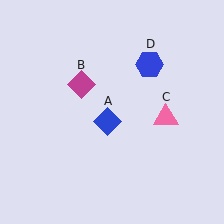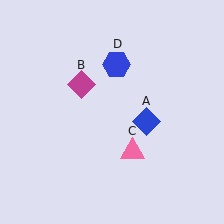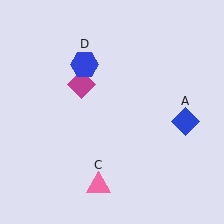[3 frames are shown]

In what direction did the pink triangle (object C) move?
The pink triangle (object C) moved down and to the left.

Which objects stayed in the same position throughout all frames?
Magenta diamond (object B) remained stationary.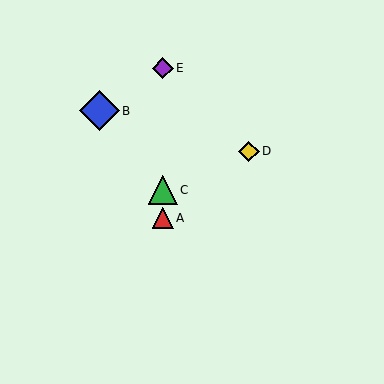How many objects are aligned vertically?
3 objects (A, C, E) are aligned vertically.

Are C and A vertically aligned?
Yes, both are at x≈163.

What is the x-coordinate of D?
Object D is at x≈249.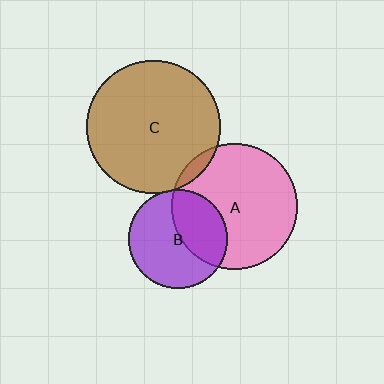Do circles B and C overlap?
Yes.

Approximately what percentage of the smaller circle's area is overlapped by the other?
Approximately 5%.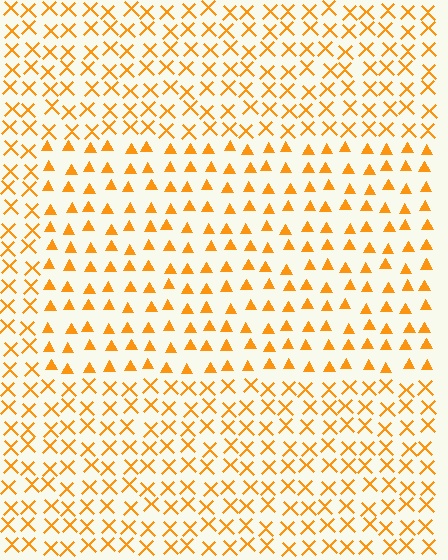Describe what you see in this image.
The image is filled with small orange elements arranged in a uniform grid. A rectangle-shaped region contains triangles, while the surrounding area contains X marks. The boundary is defined purely by the change in element shape.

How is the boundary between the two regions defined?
The boundary is defined by a change in element shape: triangles inside vs. X marks outside. All elements share the same color and spacing.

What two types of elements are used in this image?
The image uses triangles inside the rectangle region and X marks outside it.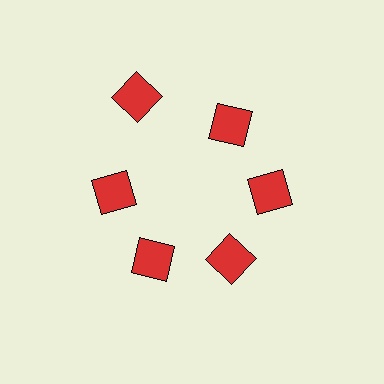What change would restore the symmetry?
The symmetry would be restored by moving it inward, back onto the ring so that all 6 squares sit at equal angles and equal distance from the center.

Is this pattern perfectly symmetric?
No. The 6 red squares are arranged in a ring, but one element near the 11 o'clock position is pushed outward from the center, breaking the 6-fold rotational symmetry.